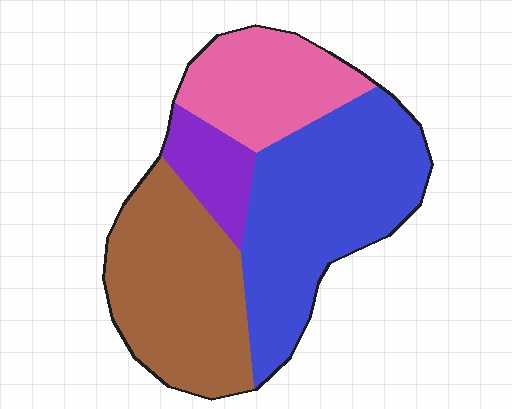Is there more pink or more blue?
Blue.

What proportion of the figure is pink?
Pink takes up about one fifth (1/5) of the figure.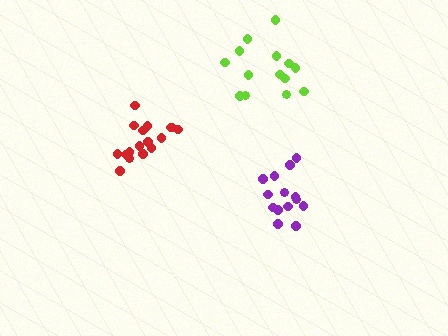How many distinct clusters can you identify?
There are 3 distinct clusters.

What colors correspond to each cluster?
The clusters are colored: red, purple, lime.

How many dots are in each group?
Group 1: 17 dots, Group 2: 14 dots, Group 3: 14 dots (45 total).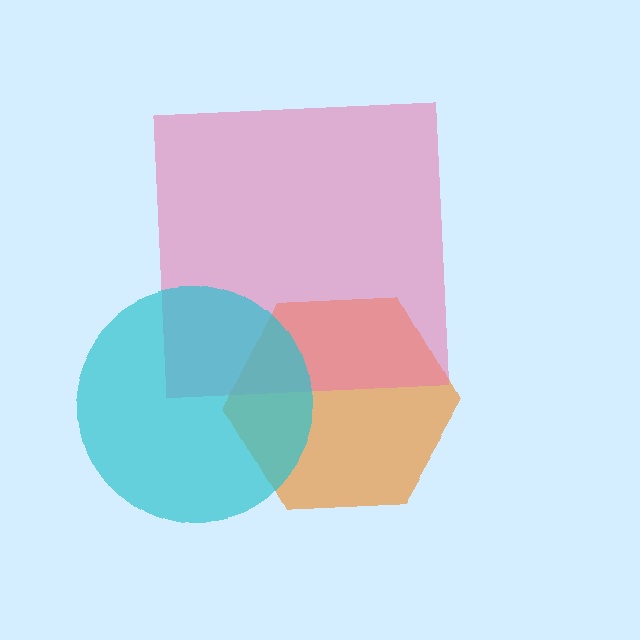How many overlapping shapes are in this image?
There are 3 overlapping shapes in the image.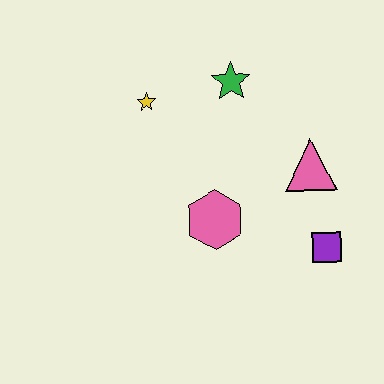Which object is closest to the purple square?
The pink triangle is closest to the purple square.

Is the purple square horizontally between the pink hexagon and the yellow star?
No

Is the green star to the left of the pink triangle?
Yes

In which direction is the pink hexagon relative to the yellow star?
The pink hexagon is below the yellow star.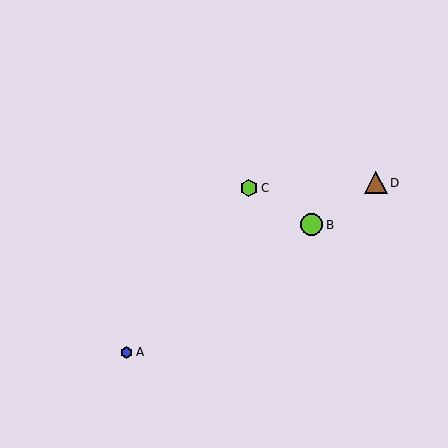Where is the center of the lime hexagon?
The center of the lime hexagon is at (249, 188).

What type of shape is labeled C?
Shape C is a lime hexagon.